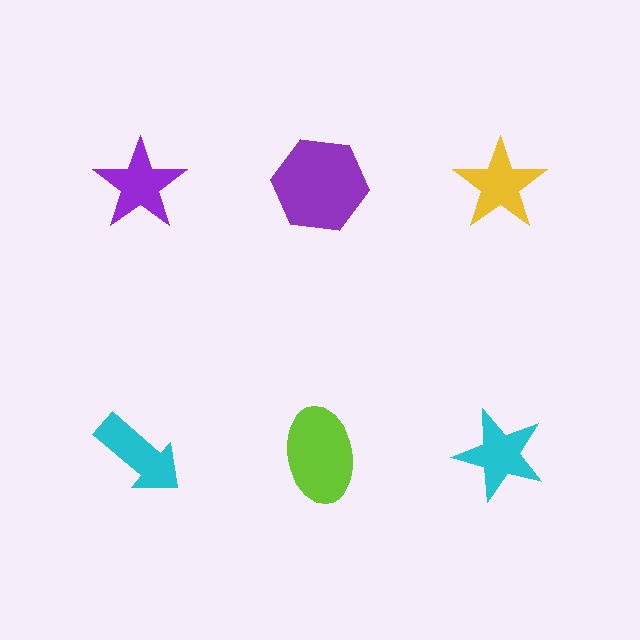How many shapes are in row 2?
3 shapes.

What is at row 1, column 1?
A purple star.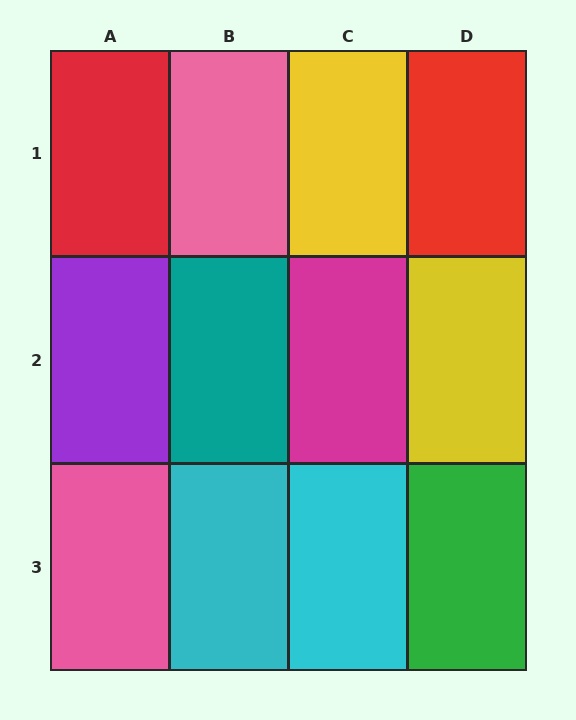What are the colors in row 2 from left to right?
Purple, teal, magenta, yellow.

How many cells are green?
1 cell is green.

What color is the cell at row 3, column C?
Cyan.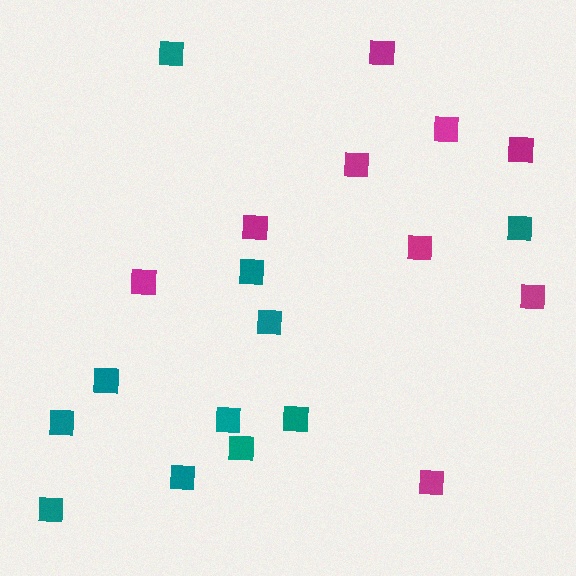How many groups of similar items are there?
There are 2 groups: one group of teal squares (11) and one group of magenta squares (9).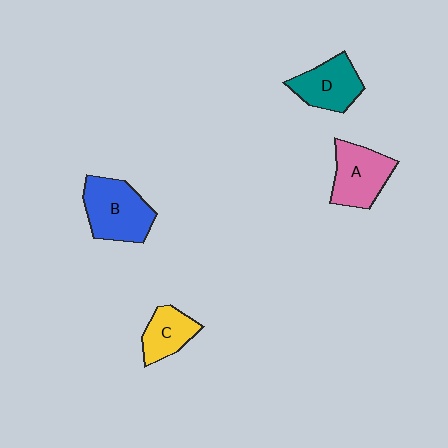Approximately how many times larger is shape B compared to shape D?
Approximately 1.3 times.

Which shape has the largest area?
Shape B (blue).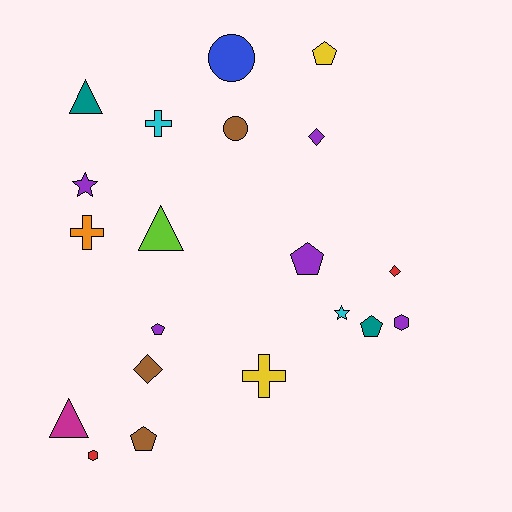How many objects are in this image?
There are 20 objects.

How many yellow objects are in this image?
There are 2 yellow objects.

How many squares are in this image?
There are no squares.